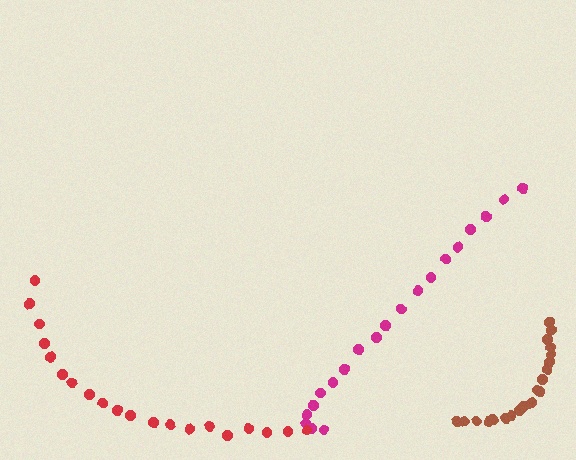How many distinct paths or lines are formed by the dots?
There are 3 distinct paths.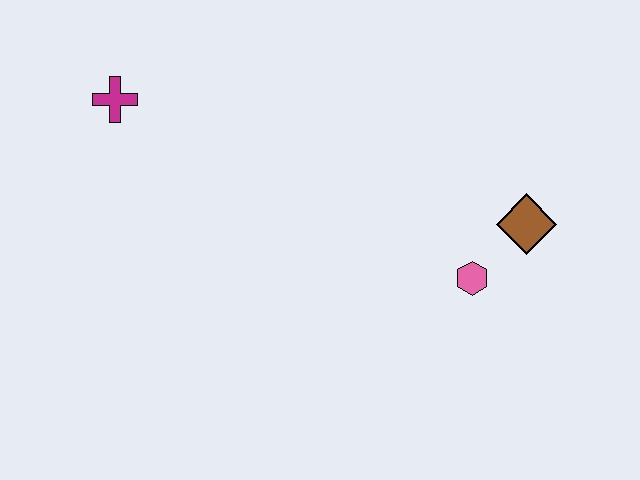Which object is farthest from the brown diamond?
The magenta cross is farthest from the brown diamond.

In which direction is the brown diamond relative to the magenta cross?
The brown diamond is to the right of the magenta cross.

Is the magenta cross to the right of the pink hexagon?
No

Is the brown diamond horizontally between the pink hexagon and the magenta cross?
No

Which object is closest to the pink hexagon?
The brown diamond is closest to the pink hexagon.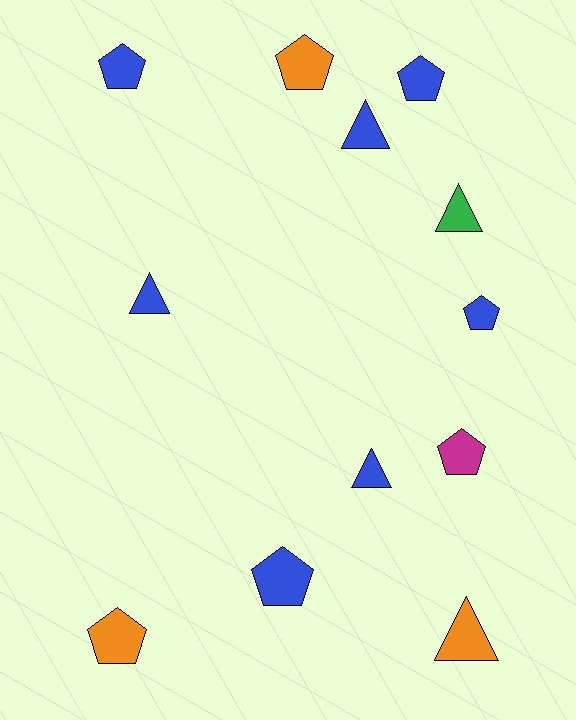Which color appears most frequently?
Blue, with 7 objects.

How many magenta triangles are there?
There are no magenta triangles.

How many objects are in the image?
There are 12 objects.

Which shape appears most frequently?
Pentagon, with 7 objects.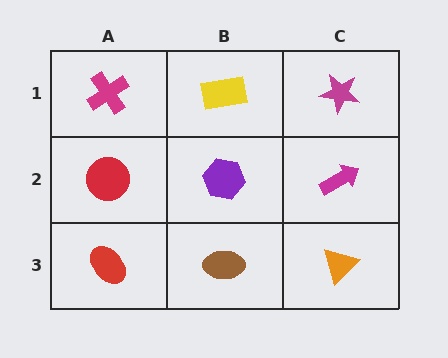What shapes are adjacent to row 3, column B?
A purple hexagon (row 2, column B), a red ellipse (row 3, column A), an orange triangle (row 3, column C).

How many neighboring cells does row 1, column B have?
3.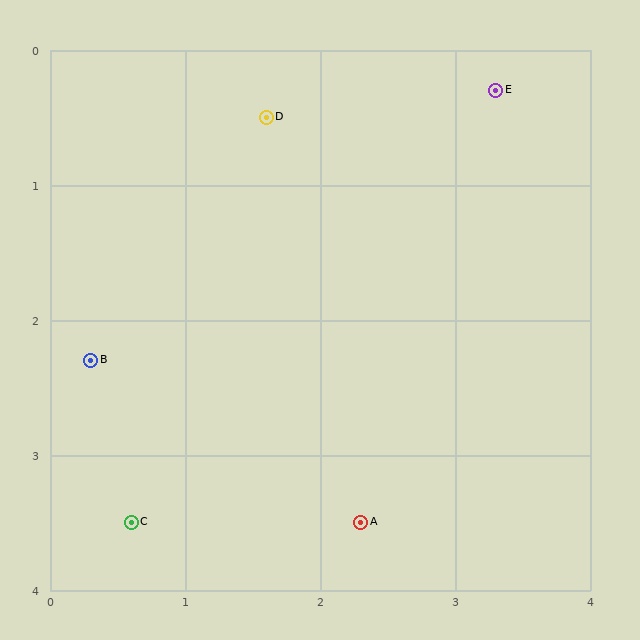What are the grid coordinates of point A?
Point A is at approximately (2.3, 3.5).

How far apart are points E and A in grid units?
Points E and A are about 3.4 grid units apart.